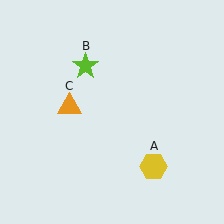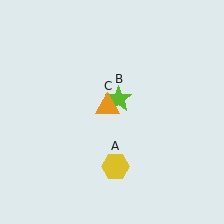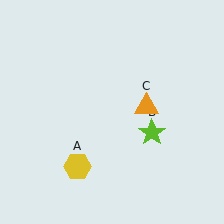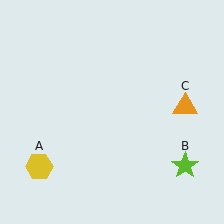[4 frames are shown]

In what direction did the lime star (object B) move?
The lime star (object B) moved down and to the right.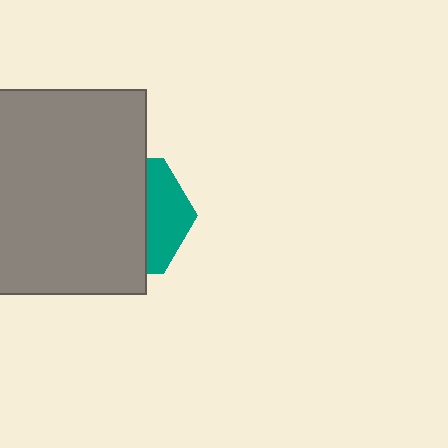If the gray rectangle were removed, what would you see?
You would see the complete teal hexagon.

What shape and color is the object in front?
The object in front is a gray rectangle.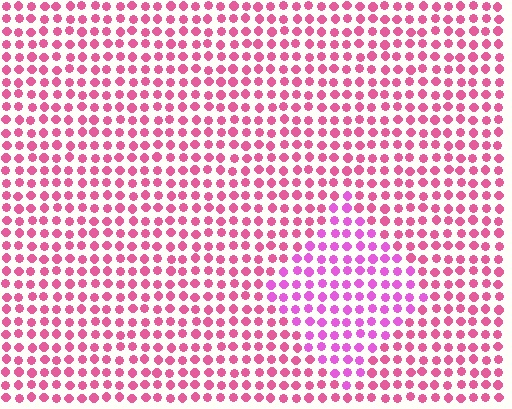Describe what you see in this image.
The image is filled with small pink elements in a uniform arrangement. A diamond-shaped region is visible where the elements are tinted to a slightly different hue, forming a subtle color boundary.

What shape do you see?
I see a diamond.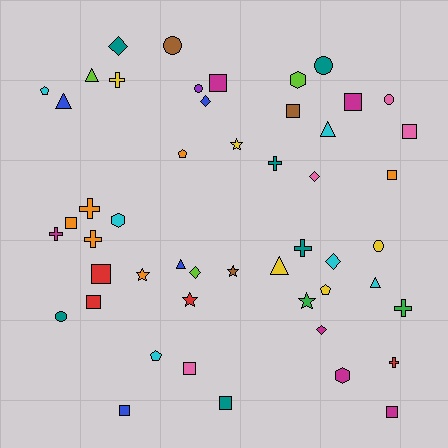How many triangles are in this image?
There are 6 triangles.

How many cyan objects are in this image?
There are 6 cyan objects.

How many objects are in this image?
There are 50 objects.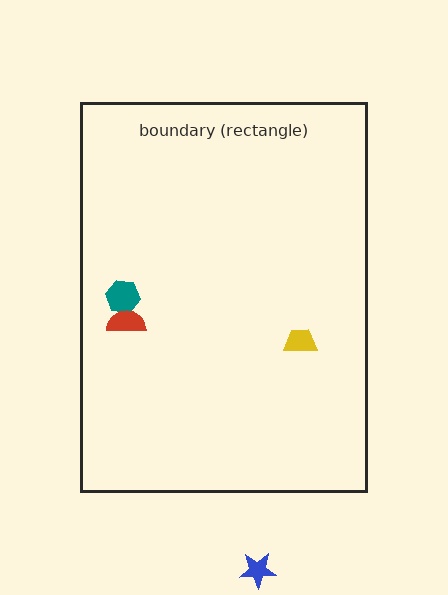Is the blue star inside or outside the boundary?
Outside.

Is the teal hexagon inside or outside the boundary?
Inside.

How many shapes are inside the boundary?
3 inside, 1 outside.